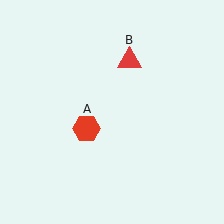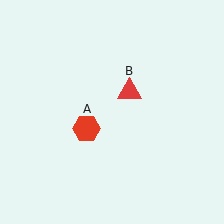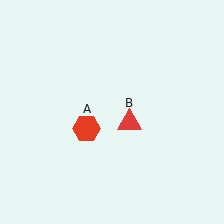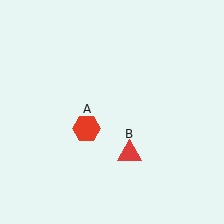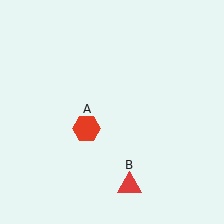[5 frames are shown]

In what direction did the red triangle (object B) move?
The red triangle (object B) moved down.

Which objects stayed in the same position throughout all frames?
Red hexagon (object A) remained stationary.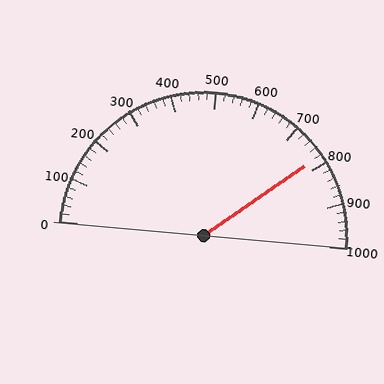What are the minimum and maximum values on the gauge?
The gauge ranges from 0 to 1000.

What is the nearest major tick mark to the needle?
The nearest major tick mark is 800.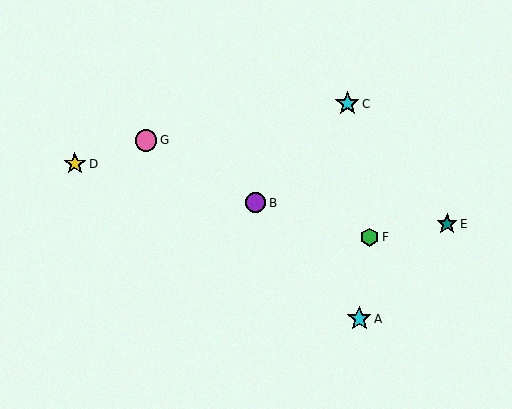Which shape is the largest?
The cyan star (labeled A) is the largest.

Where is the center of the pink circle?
The center of the pink circle is at (146, 140).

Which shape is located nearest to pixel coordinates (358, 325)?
The cyan star (labeled A) at (359, 319) is nearest to that location.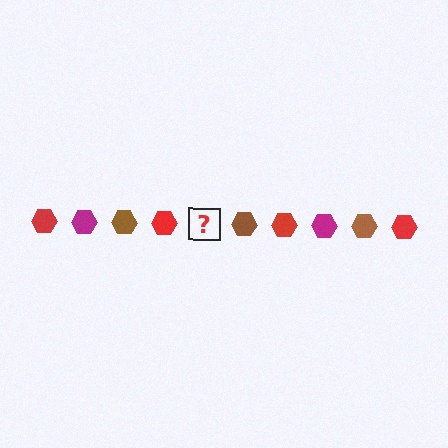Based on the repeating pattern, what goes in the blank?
The blank should be a magenta hexagon.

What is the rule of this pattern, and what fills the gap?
The rule is that the pattern cycles through red, magenta, brown hexagons. The gap should be filled with a magenta hexagon.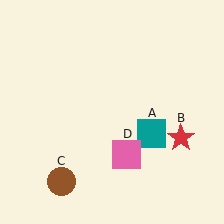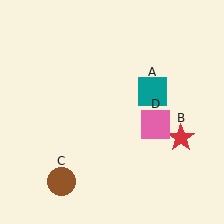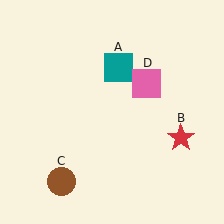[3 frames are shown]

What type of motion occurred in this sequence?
The teal square (object A), pink square (object D) rotated counterclockwise around the center of the scene.